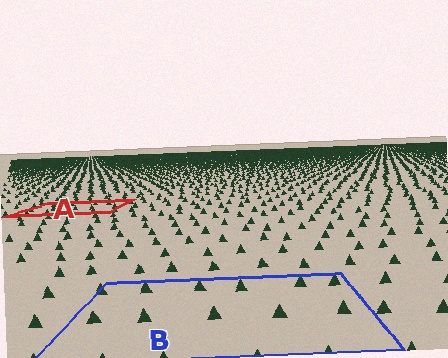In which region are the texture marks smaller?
The texture marks are smaller in region A, because it is farther away.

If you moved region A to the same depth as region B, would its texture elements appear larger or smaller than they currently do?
They would appear larger. At a closer depth, the same texture elements are projected at a bigger on-screen size.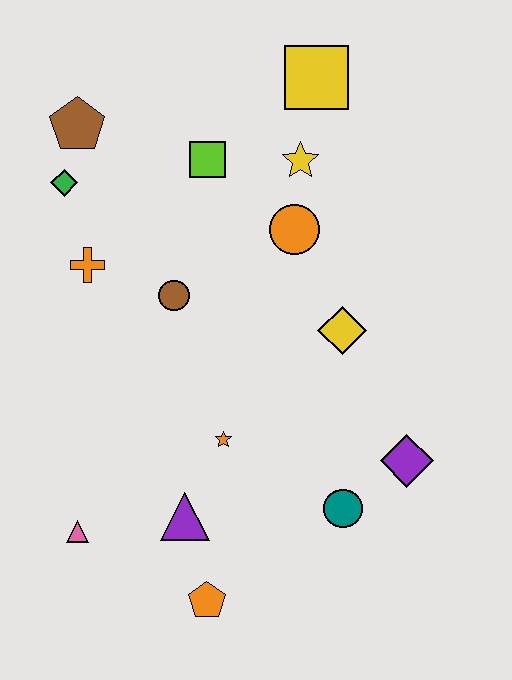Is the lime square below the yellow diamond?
No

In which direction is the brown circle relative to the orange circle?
The brown circle is to the left of the orange circle.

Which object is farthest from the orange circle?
The orange pentagon is farthest from the orange circle.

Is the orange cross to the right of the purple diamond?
No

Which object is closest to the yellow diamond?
The orange circle is closest to the yellow diamond.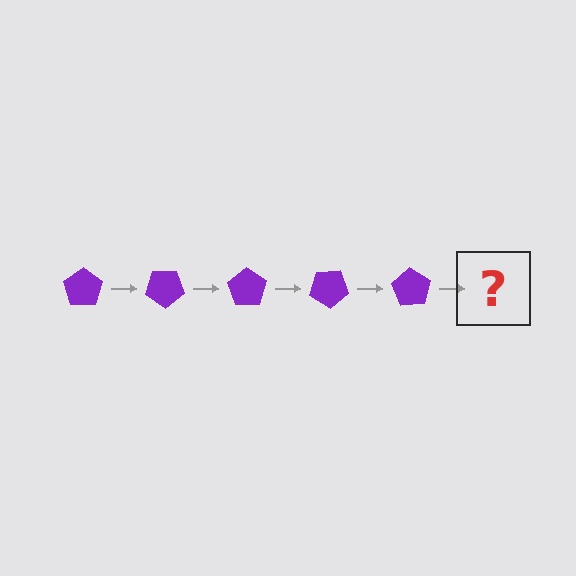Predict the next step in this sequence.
The next step is a purple pentagon rotated 175 degrees.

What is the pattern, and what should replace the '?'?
The pattern is that the pentagon rotates 35 degrees each step. The '?' should be a purple pentagon rotated 175 degrees.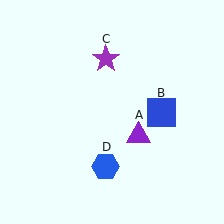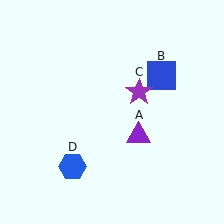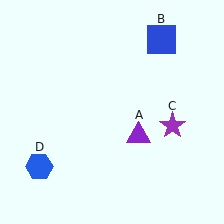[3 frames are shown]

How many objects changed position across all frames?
3 objects changed position: blue square (object B), purple star (object C), blue hexagon (object D).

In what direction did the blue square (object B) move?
The blue square (object B) moved up.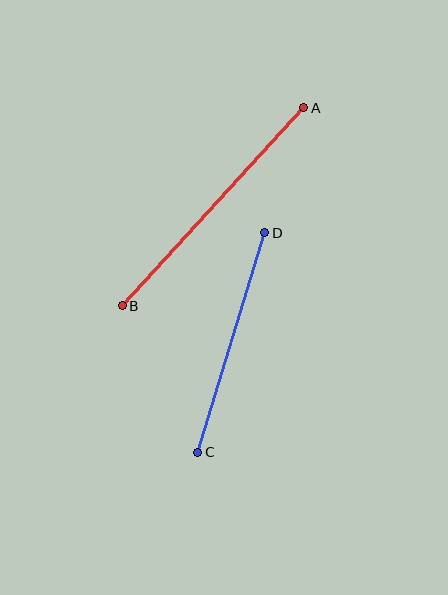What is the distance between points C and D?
The distance is approximately 230 pixels.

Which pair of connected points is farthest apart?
Points A and B are farthest apart.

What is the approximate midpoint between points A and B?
The midpoint is at approximately (213, 207) pixels.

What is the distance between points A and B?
The distance is approximately 269 pixels.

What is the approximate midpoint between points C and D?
The midpoint is at approximately (231, 343) pixels.